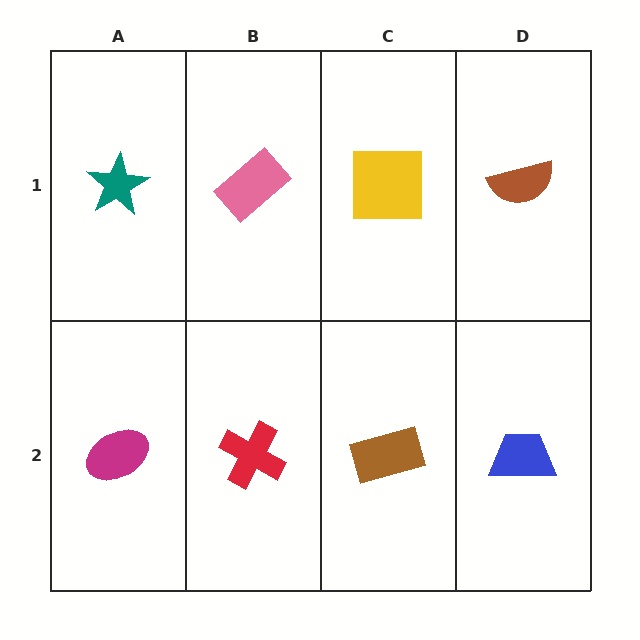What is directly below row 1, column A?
A magenta ellipse.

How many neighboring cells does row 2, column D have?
2.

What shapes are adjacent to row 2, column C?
A yellow square (row 1, column C), a red cross (row 2, column B), a blue trapezoid (row 2, column D).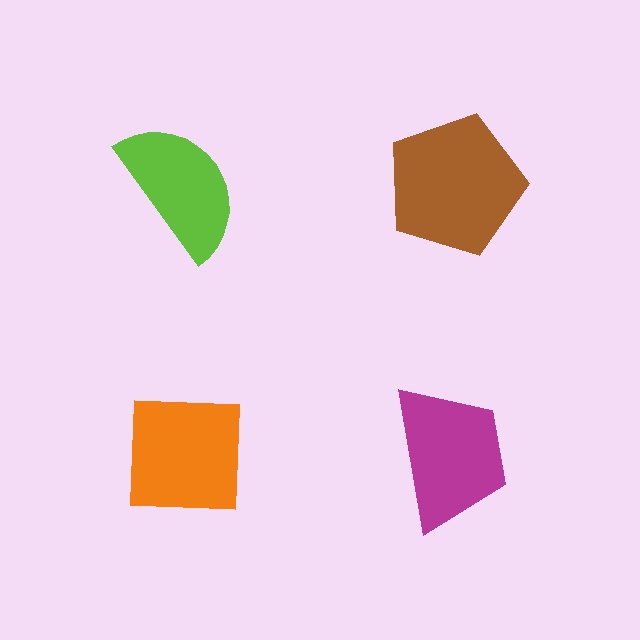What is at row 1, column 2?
A brown pentagon.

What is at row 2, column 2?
A magenta trapezoid.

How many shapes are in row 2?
2 shapes.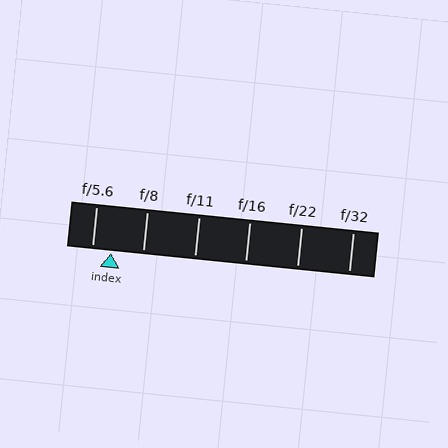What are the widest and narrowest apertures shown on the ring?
The widest aperture shown is f/5.6 and the narrowest is f/32.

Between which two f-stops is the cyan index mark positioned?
The index mark is between f/5.6 and f/8.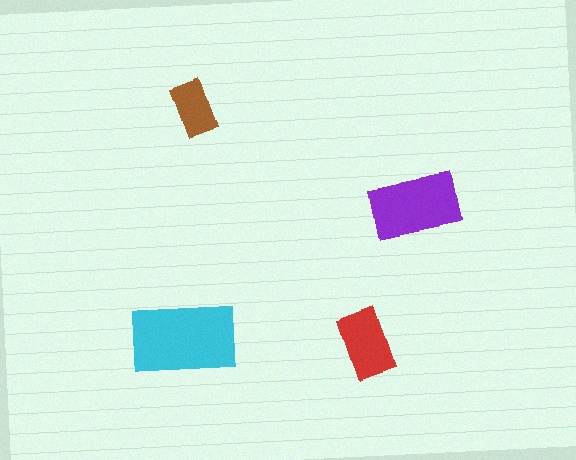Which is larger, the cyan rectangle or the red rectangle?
The cyan one.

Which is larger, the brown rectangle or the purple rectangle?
The purple one.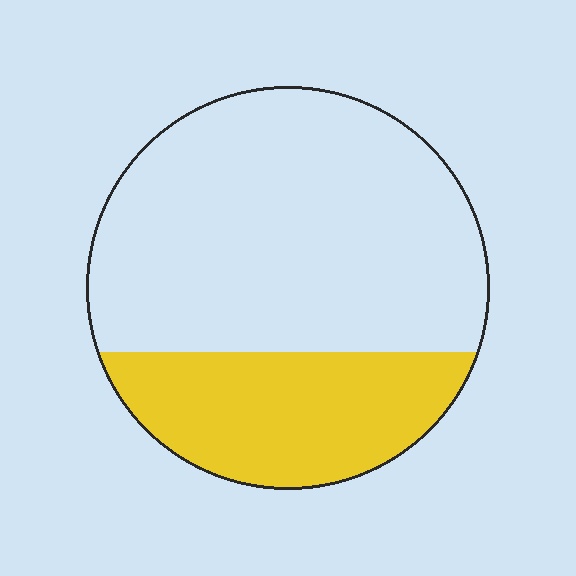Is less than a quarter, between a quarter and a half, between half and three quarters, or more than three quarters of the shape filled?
Between a quarter and a half.